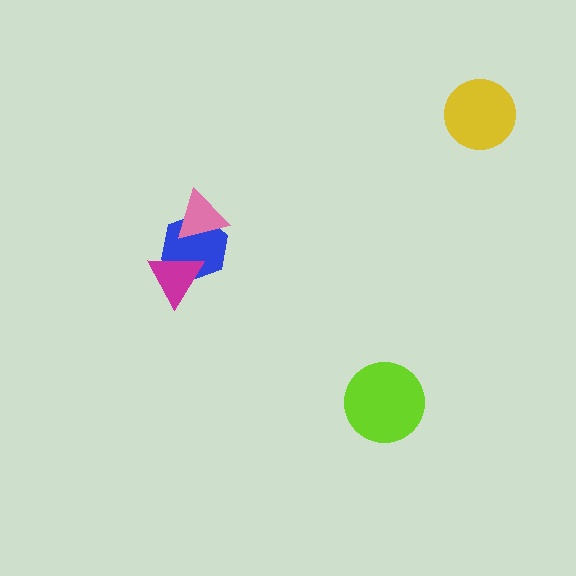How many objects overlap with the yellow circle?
0 objects overlap with the yellow circle.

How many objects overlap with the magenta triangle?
1 object overlaps with the magenta triangle.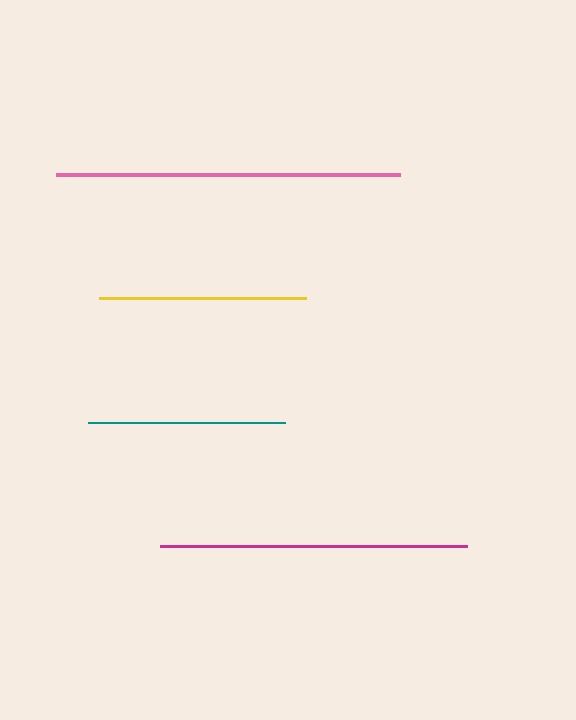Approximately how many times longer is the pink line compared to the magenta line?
The pink line is approximately 1.1 times the length of the magenta line.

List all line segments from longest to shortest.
From longest to shortest: pink, magenta, yellow, teal.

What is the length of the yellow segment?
The yellow segment is approximately 207 pixels long.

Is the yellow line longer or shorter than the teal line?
The yellow line is longer than the teal line.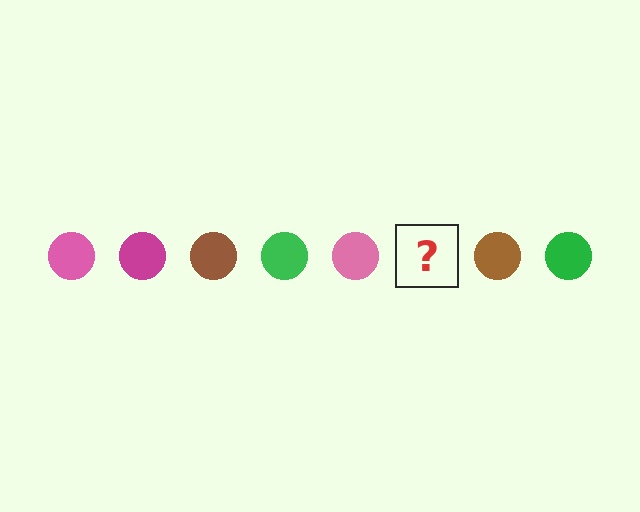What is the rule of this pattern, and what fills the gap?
The rule is that the pattern cycles through pink, magenta, brown, green circles. The gap should be filled with a magenta circle.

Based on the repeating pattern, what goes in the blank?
The blank should be a magenta circle.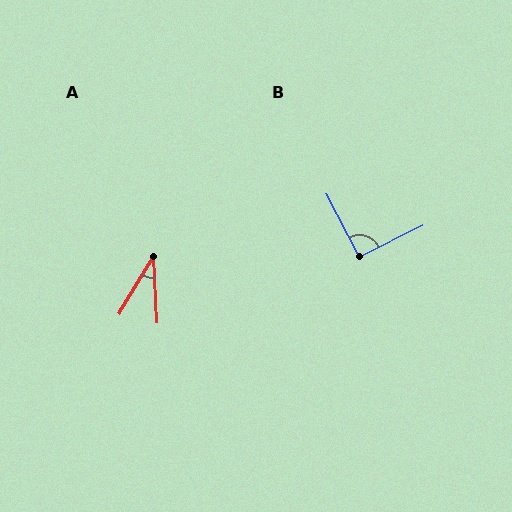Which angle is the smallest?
A, at approximately 34 degrees.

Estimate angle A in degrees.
Approximately 34 degrees.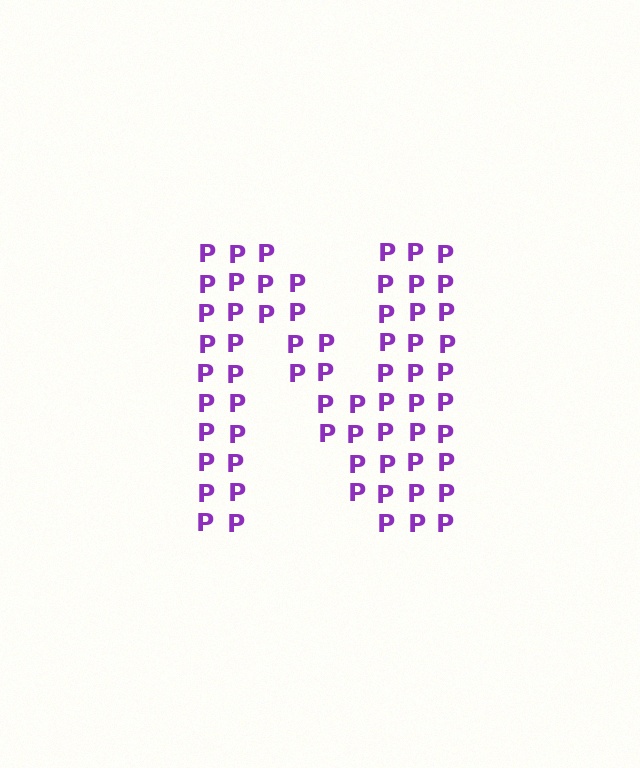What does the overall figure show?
The overall figure shows the letter N.